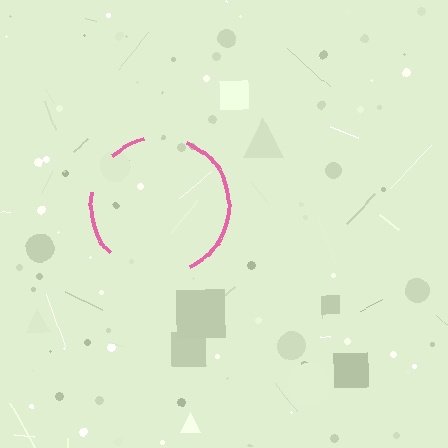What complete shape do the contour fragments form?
The contour fragments form a circle.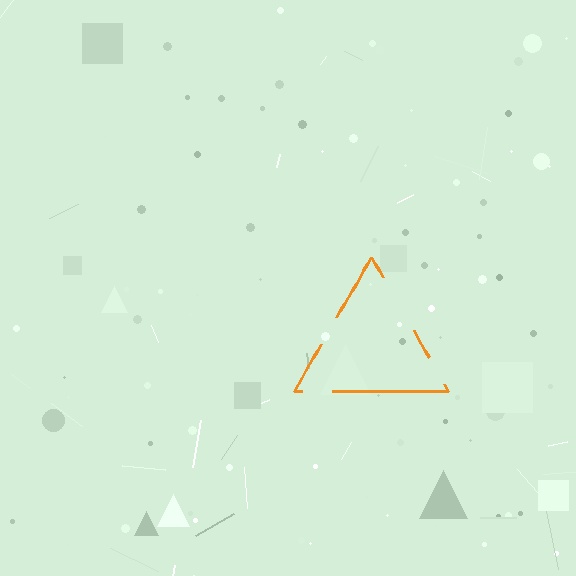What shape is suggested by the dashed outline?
The dashed outline suggests a triangle.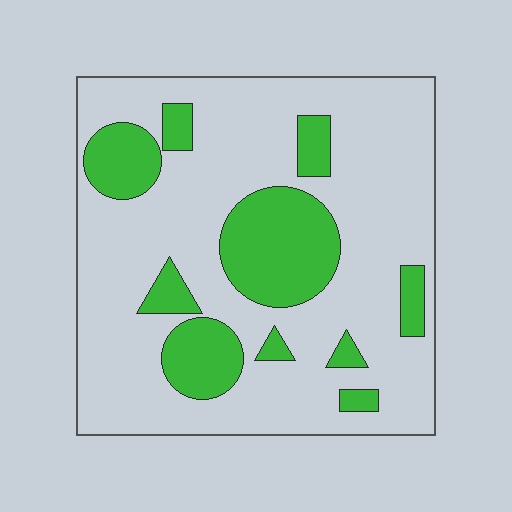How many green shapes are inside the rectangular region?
10.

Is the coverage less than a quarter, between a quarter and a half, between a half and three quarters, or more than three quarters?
Less than a quarter.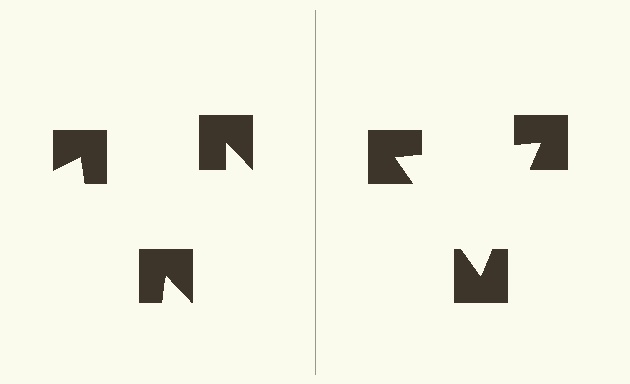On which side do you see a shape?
An illusory triangle appears on the right side. On the left side the wedge cuts are rotated, so no coherent shape forms.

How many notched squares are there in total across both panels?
6 — 3 on each side.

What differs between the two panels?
The notched squares are positioned identically on both sides; only the wedge orientations differ. On the right they align to a triangle; on the left they are misaligned.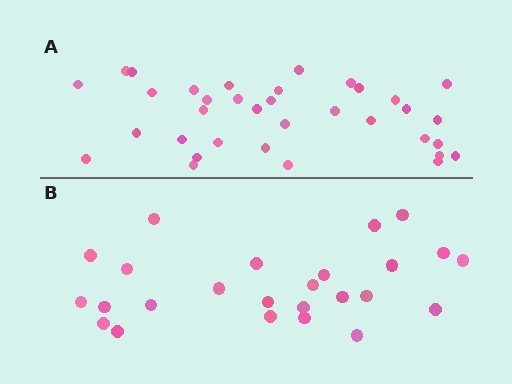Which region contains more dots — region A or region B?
Region A (the top region) has more dots.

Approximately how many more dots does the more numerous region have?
Region A has roughly 10 or so more dots than region B.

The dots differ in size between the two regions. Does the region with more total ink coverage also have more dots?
No. Region B has more total ink coverage because its dots are larger, but region A actually contains more individual dots. Total area can be misleading — the number of items is what matters here.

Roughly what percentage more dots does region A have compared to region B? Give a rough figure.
About 40% more.